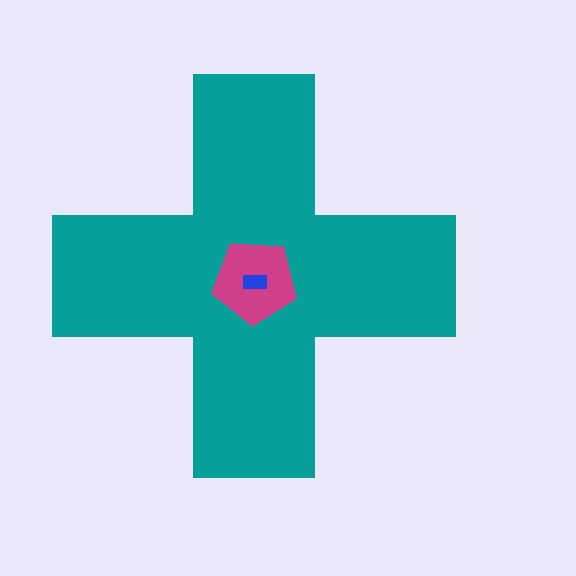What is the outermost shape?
The teal cross.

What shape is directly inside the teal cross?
The magenta pentagon.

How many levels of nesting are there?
3.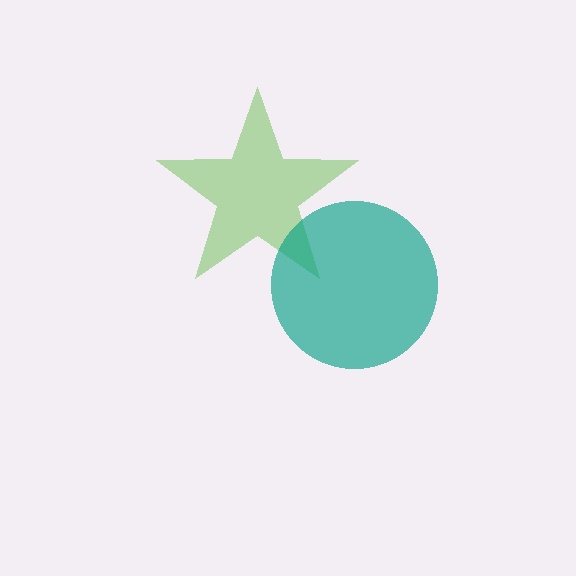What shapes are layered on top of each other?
The layered shapes are: a lime star, a teal circle.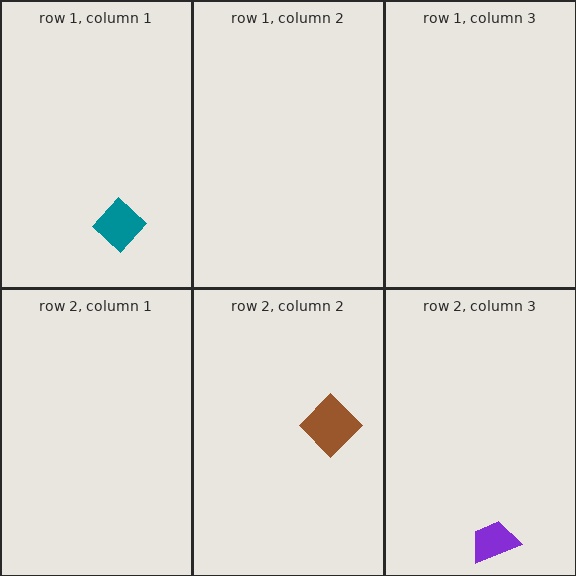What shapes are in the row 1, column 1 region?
The teal diamond.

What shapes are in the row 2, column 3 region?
The purple trapezoid.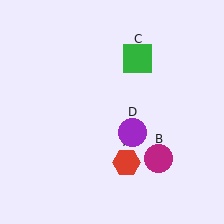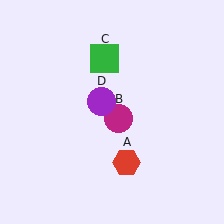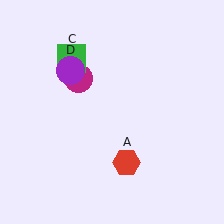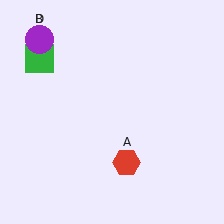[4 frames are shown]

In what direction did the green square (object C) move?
The green square (object C) moved left.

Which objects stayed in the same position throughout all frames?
Red hexagon (object A) remained stationary.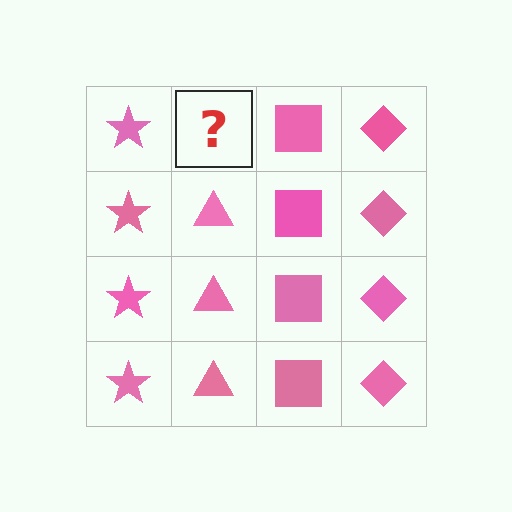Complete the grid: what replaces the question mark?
The question mark should be replaced with a pink triangle.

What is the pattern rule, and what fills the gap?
The rule is that each column has a consistent shape. The gap should be filled with a pink triangle.